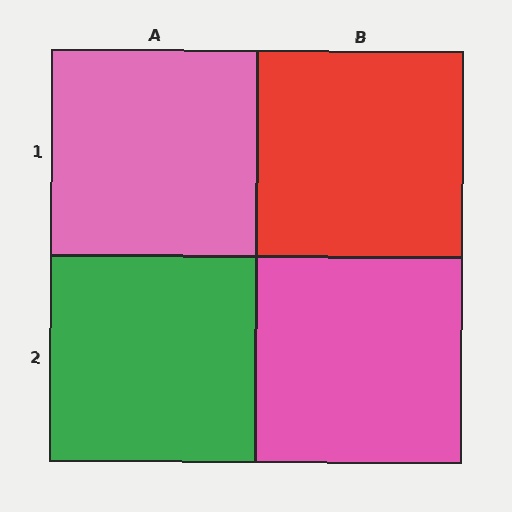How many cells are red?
1 cell is red.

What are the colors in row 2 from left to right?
Green, pink.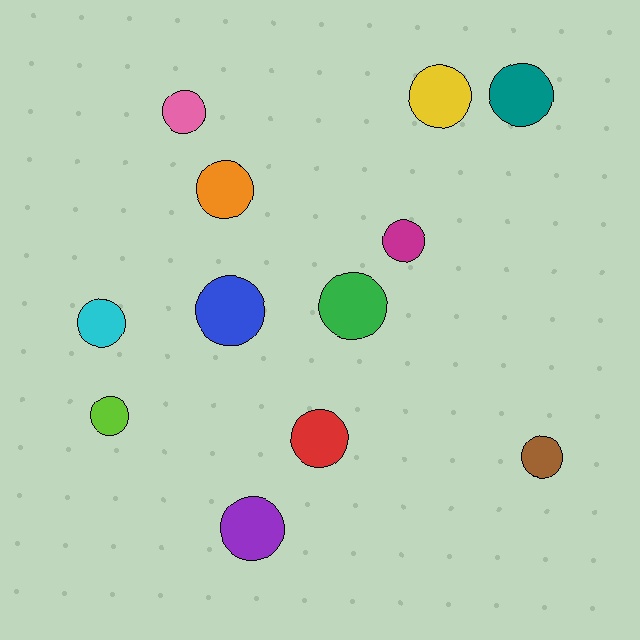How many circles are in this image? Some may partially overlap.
There are 12 circles.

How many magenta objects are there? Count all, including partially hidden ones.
There is 1 magenta object.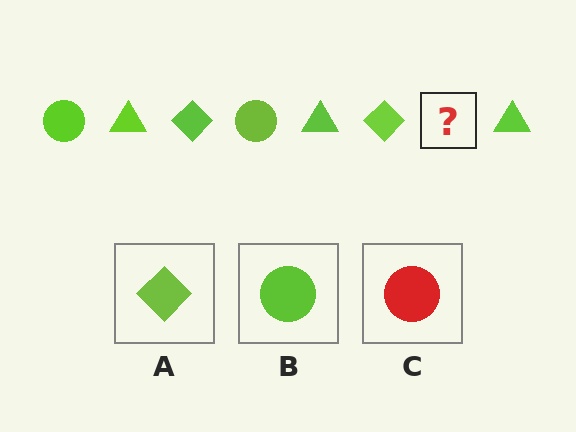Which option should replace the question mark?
Option B.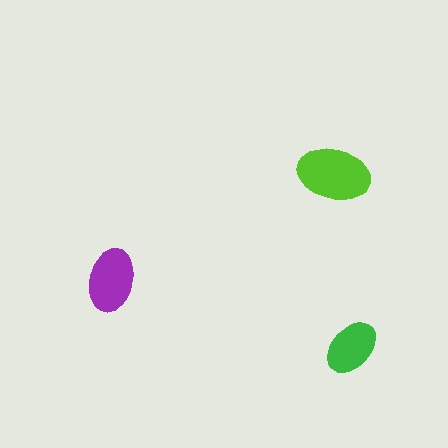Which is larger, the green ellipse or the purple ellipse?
The purple one.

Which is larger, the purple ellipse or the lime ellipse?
The lime one.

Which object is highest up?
The lime ellipse is topmost.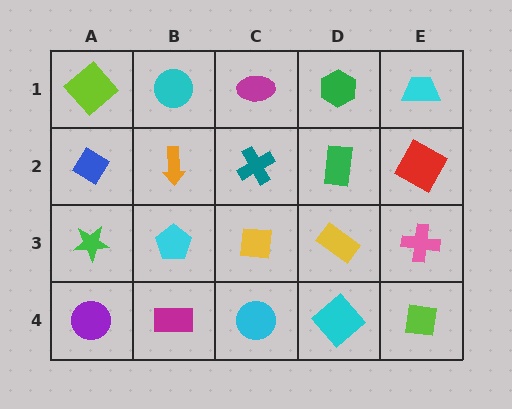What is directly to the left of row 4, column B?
A purple circle.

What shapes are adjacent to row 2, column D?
A green hexagon (row 1, column D), a yellow rectangle (row 3, column D), a teal cross (row 2, column C), a red square (row 2, column E).